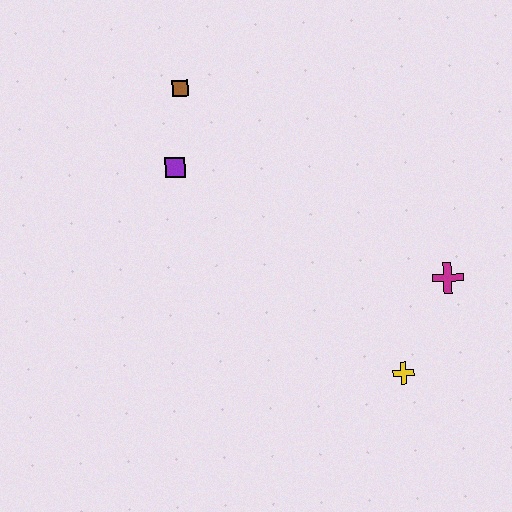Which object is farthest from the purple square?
The yellow cross is farthest from the purple square.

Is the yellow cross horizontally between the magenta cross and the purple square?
Yes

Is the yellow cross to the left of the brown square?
No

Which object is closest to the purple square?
The brown square is closest to the purple square.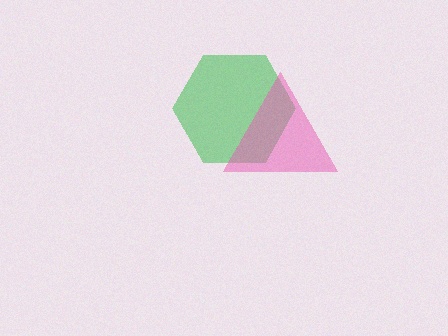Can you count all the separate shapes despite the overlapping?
Yes, there are 2 separate shapes.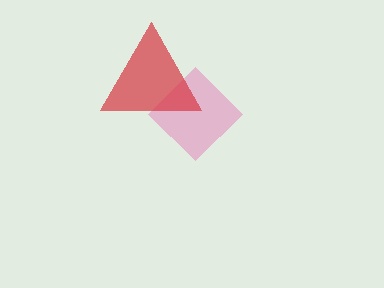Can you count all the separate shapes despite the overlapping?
Yes, there are 2 separate shapes.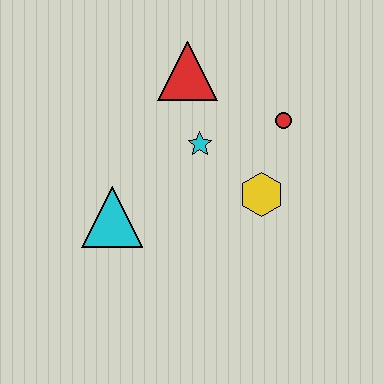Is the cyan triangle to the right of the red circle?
No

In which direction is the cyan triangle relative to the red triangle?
The cyan triangle is below the red triangle.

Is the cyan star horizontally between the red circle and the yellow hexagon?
No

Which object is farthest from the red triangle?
The cyan triangle is farthest from the red triangle.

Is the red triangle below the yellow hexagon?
No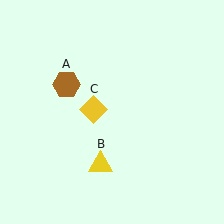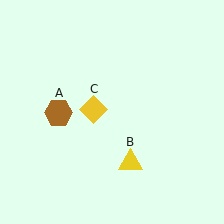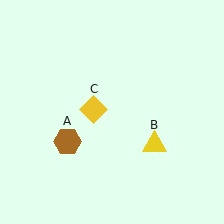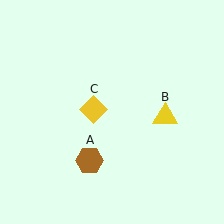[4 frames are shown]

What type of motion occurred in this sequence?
The brown hexagon (object A), yellow triangle (object B) rotated counterclockwise around the center of the scene.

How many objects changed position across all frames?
2 objects changed position: brown hexagon (object A), yellow triangle (object B).